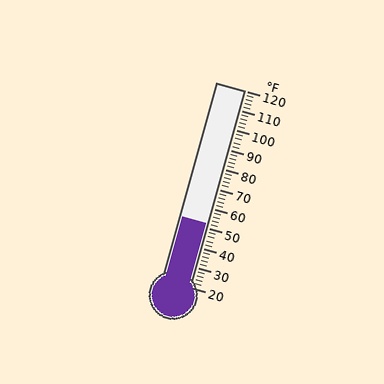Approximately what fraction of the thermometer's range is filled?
The thermometer is filled to approximately 30% of its range.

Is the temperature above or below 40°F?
The temperature is above 40°F.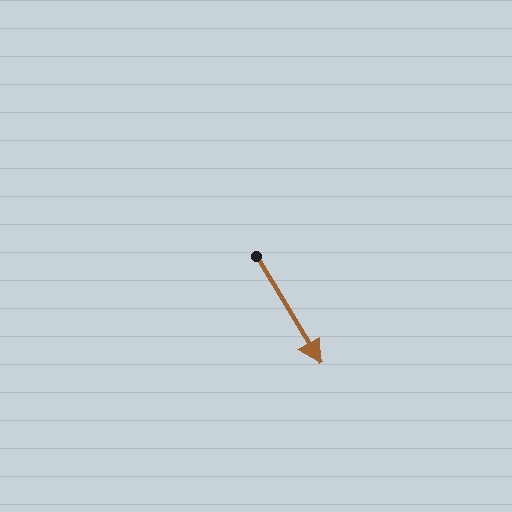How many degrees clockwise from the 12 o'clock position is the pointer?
Approximately 149 degrees.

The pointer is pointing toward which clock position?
Roughly 5 o'clock.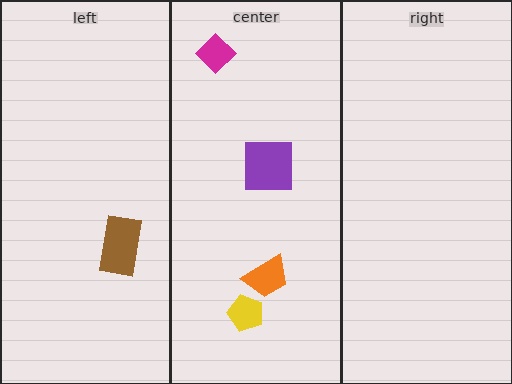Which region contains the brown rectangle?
The left region.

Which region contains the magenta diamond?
The center region.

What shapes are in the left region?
The brown rectangle.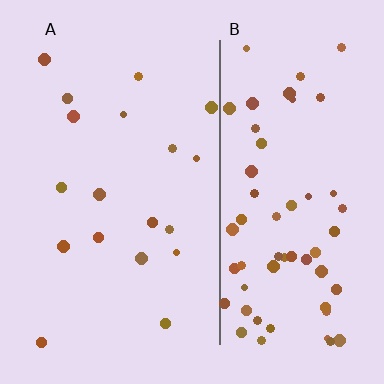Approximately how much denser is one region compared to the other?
Approximately 3.4× — region B over region A.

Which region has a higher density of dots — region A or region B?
B (the right).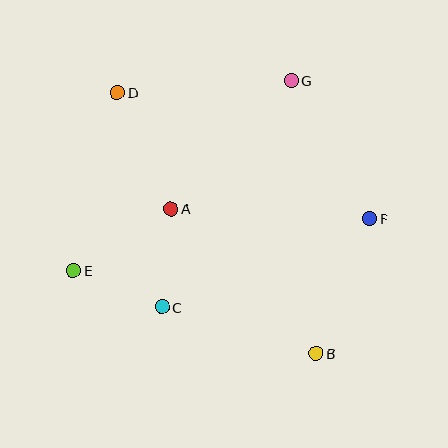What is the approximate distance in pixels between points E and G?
The distance between E and G is approximately 289 pixels.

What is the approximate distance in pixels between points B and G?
The distance between B and G is approximately 274 pixels.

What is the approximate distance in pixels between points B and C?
The distance between B and C is approximately 161 pixels.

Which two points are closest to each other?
Points C and E are closest to each other.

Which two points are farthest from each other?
Points B and D are farthest from each other.